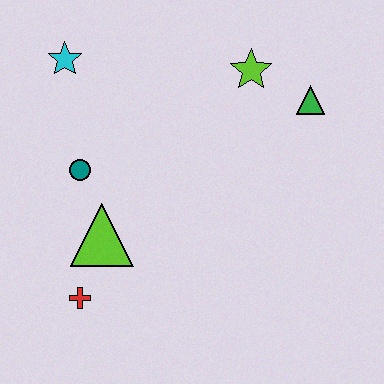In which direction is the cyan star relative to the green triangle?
The cyan star is to the left of the green triangle.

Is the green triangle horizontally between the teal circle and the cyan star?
No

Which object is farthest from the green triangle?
The red cross is farthest from the green triangle.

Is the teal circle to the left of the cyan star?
No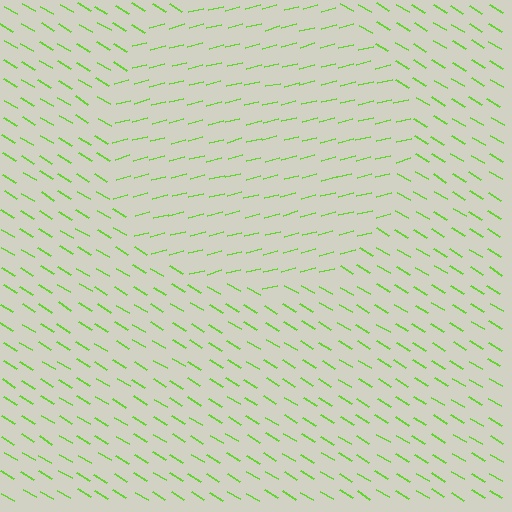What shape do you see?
I see a circle.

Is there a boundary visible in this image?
Yes, there is a texture boundary formed by a change in line orientation.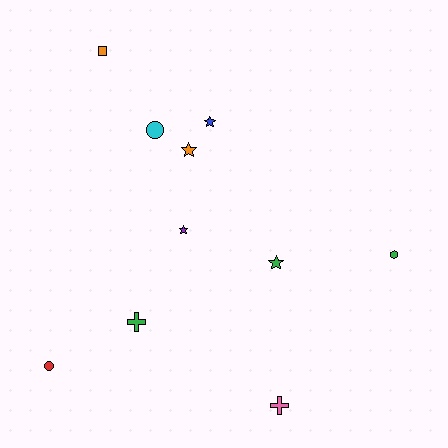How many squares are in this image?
There is 1 square.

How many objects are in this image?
There are 10 objects.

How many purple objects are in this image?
There is 1 purple object.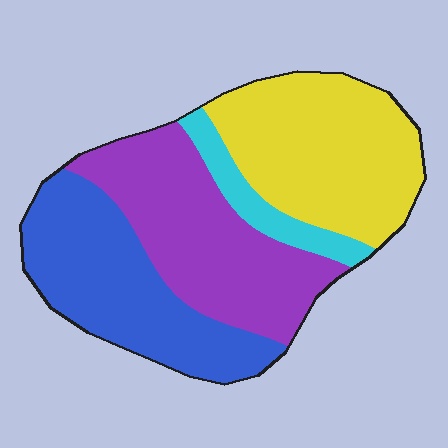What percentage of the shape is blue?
Blue covers about 30% of the shape.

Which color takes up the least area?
Cyan, at roughly 10%.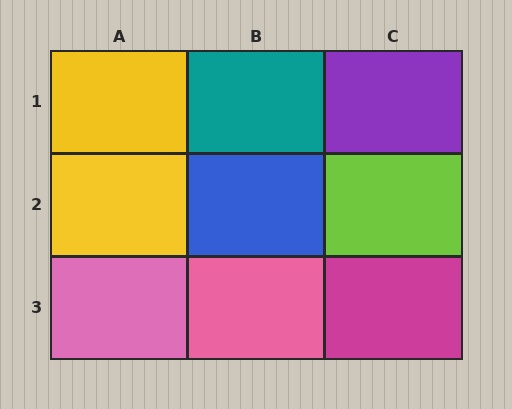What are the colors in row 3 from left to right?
Pink, pink, magenta.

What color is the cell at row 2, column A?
Yellow.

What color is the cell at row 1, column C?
Purple.